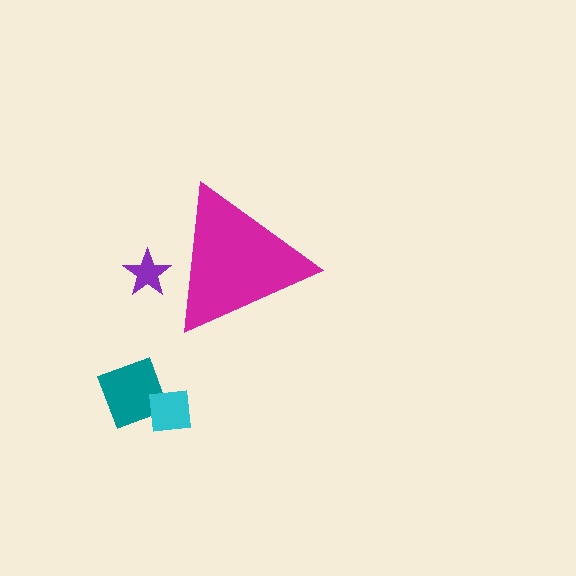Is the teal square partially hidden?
No, the teal square is fully visible.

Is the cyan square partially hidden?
No, the cyan square is fully visible.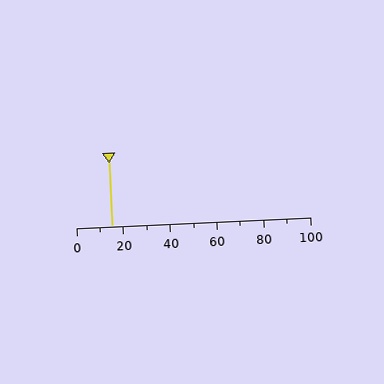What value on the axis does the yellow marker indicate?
The marker indicates approximately 15.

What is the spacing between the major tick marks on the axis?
The major ticks are spaced 20 apart.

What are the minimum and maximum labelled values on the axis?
The axis runs from 0 to 100.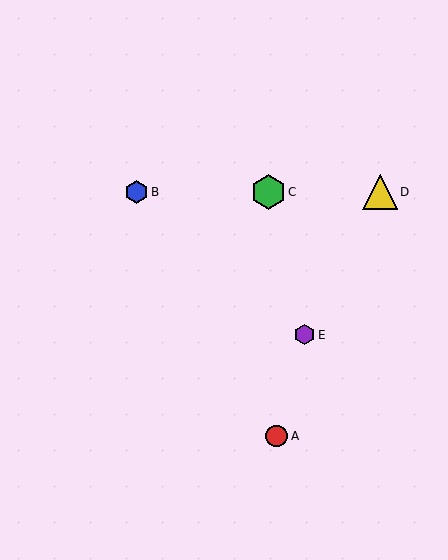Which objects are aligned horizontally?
Objects B, C, D are aligned horizontally.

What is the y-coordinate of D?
Object D is at y≈192.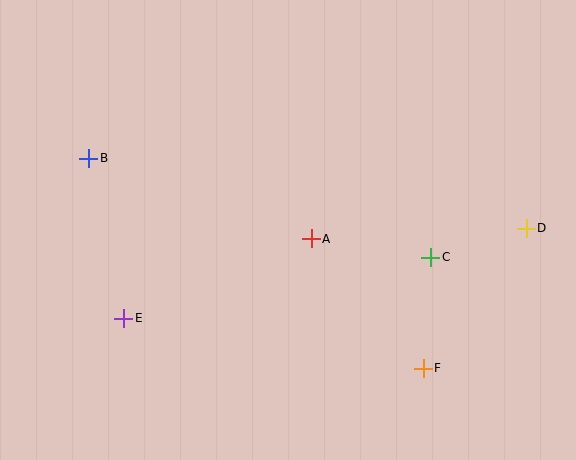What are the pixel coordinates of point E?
Point E is at (124, 318).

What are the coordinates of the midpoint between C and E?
The midpoint between C and E is at (277, 288).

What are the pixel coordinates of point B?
Point B is at (89, 158).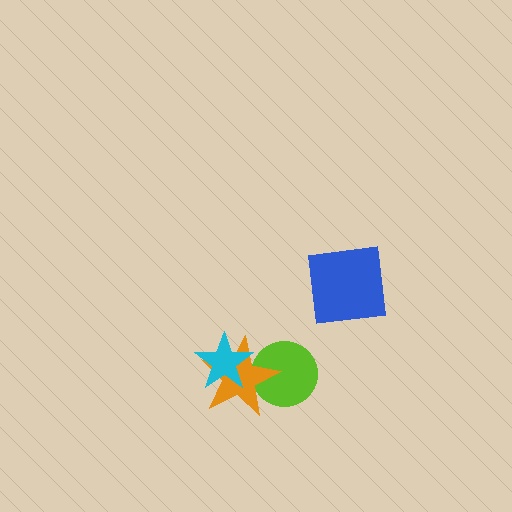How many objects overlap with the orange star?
2 objects overlap with the orange star.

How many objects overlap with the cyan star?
1 object overlaps with the cyan star.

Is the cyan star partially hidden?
No, no other shape covers it.